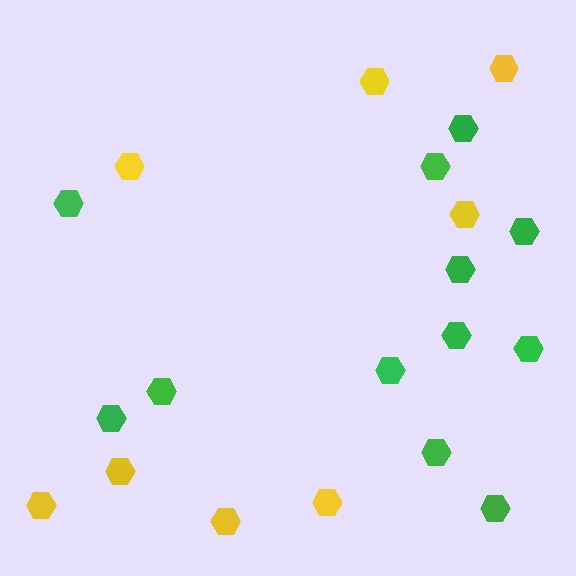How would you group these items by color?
There are 2 groups: one group of green hexagons (12) and one group of yellow hexagons (8).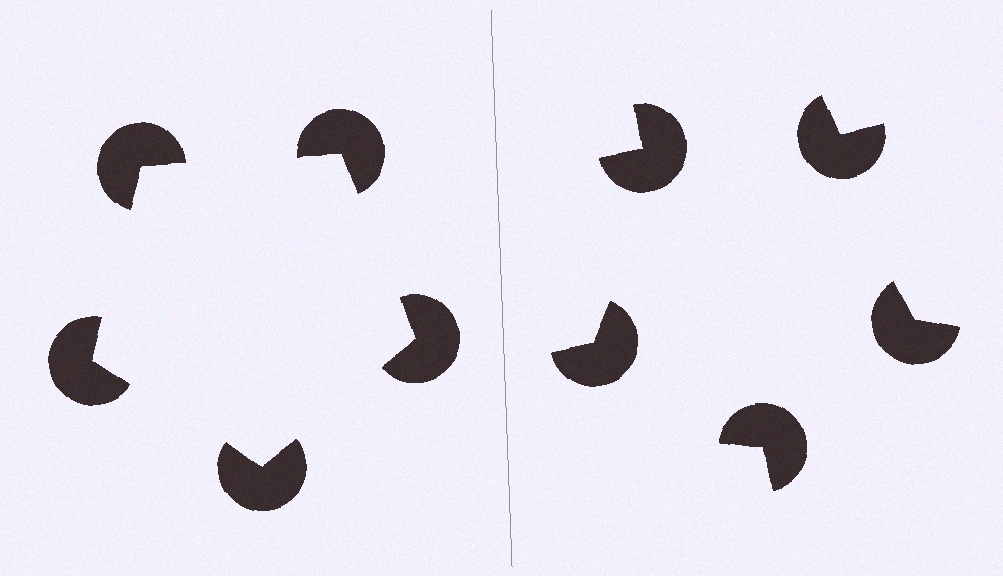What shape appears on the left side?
An illusory pentagon.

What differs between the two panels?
The pac-man discs are positioned identically on both sides; only the wedge orientations differ. On the left they align to a pentagon; on the right they are misaligned.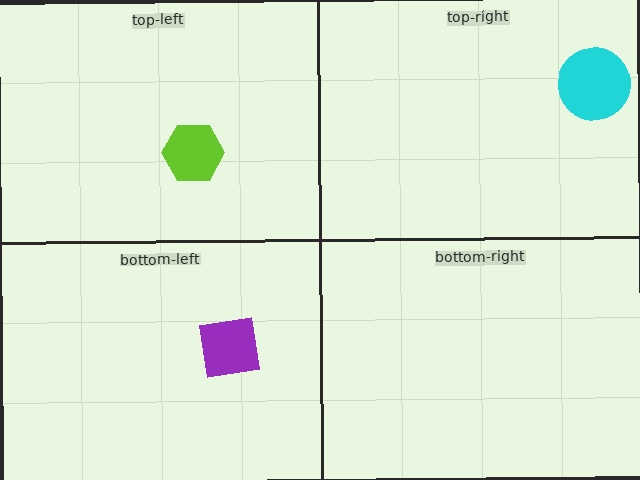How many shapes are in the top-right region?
1.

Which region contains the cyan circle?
The top-right region.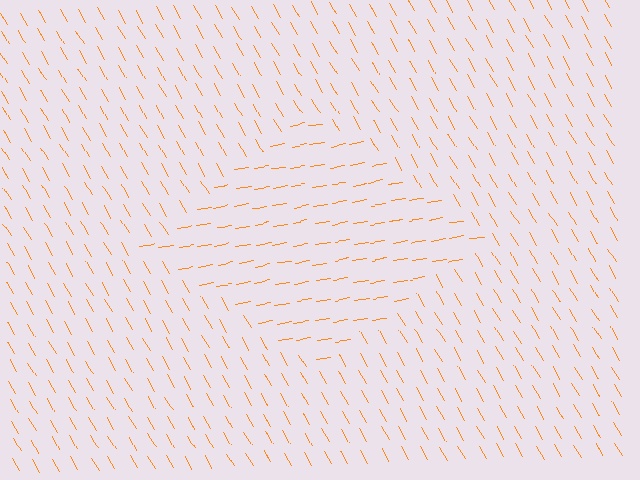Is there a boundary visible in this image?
Yes, there is a texture boundary formed by a change in line orientation.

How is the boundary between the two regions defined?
The boundary is defined purely by a change in line orientation (approximately 69 degrees difference). All lines are the same color and thickness.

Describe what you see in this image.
The image is filled with small orange line segments. A diamond region in the image has lines oriented differently from the surrounding lines, creating a visible texture boundary.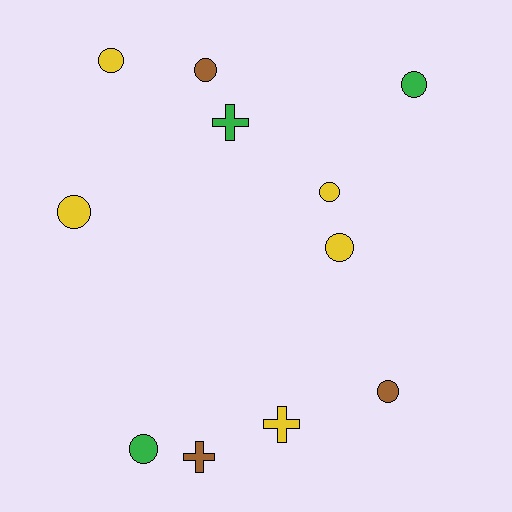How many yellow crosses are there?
There is 1 yellow cross.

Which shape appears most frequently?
Circle, with 8 objects.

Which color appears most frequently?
Yellow, with 5 objects.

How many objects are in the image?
There are 11 objects.